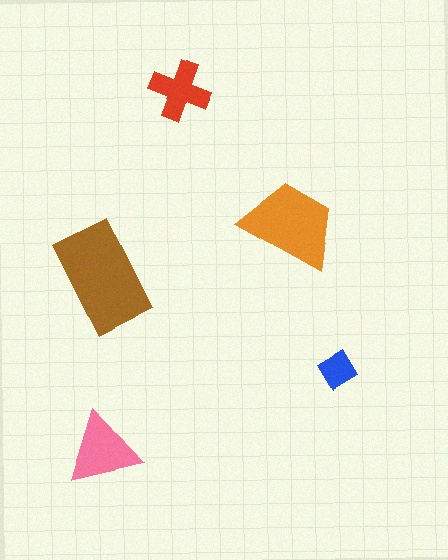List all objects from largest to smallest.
The brown rectangle, the orange trapezoid, the pink triangle, the red cross, the blue diamond.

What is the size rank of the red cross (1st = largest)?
4th.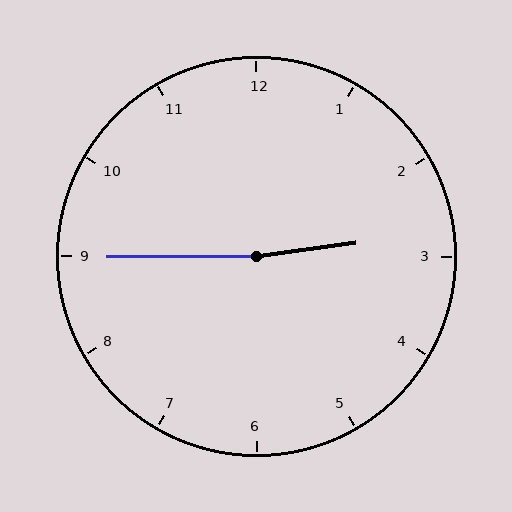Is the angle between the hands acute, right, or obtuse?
It is obtuse.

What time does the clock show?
2:45.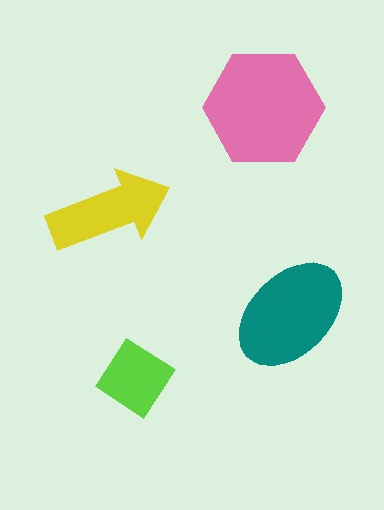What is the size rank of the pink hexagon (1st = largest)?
1st.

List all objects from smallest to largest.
The lime diamond, the yellow arrow, the teal ellipse, the pink hexagon.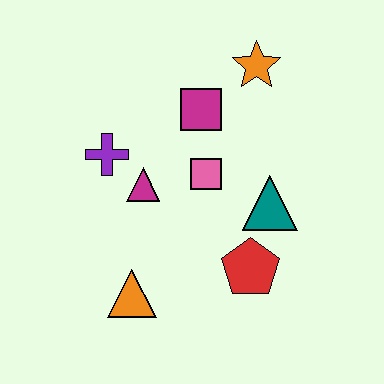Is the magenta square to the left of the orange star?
Yes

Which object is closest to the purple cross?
The magenta triangle is closest to the purple cross.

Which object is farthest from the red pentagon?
The orange star is farthest from the red pentagon.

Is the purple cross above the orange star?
No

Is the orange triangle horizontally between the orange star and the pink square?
No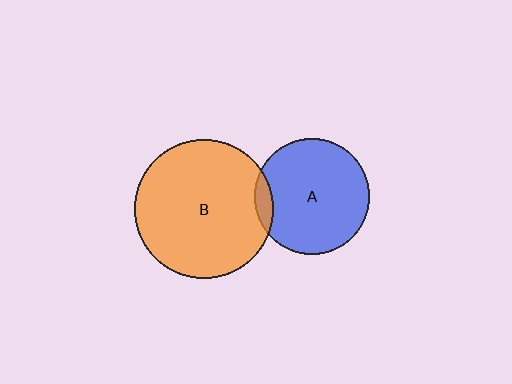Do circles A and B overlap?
Yes.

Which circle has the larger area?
Circle B (orange).